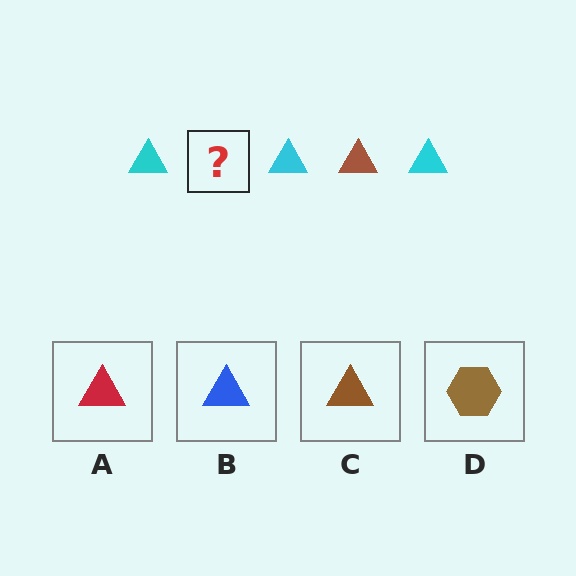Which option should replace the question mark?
Option C.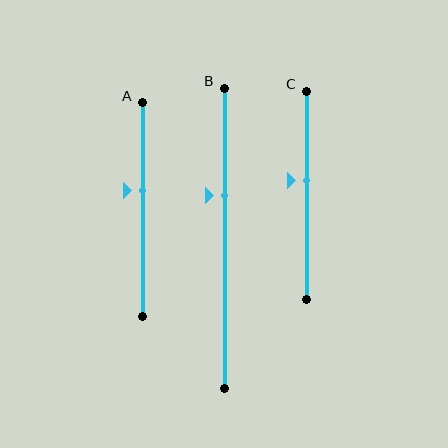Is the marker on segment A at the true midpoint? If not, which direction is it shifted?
No, the marker on segment A is shifted upward by about 9% of the segment length.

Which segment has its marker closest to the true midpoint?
Segment C has its marker closest to the true midpoint.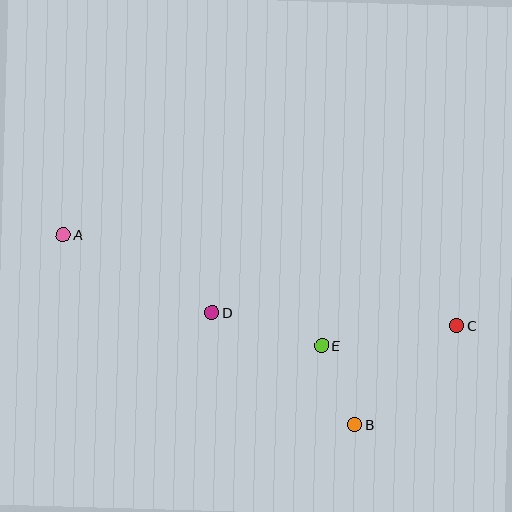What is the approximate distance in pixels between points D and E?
The distance between D and E is approximately 114 pixels.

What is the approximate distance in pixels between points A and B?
The distance between A and B is approximately 348 pixels.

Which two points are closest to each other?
Points B and E are closest to each other.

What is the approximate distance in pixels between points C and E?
The distance between C and E is approximately 137 pixels.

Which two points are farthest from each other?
Points A and C are farthest from each other.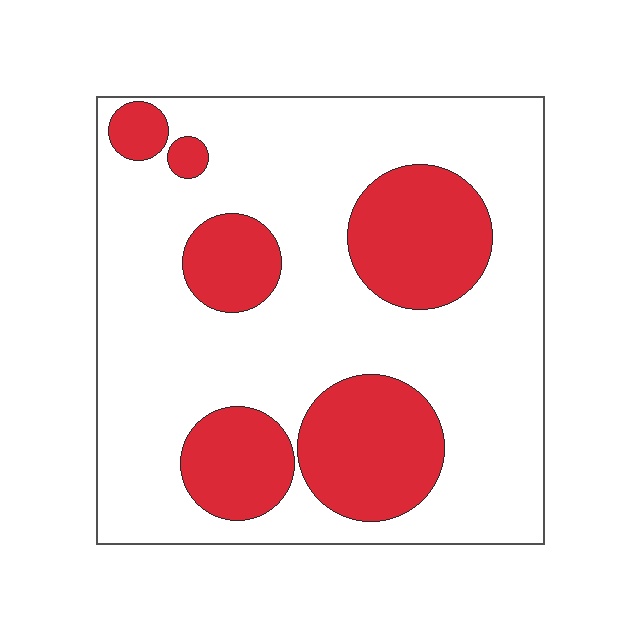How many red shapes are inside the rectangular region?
6.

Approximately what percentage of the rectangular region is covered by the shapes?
Approximately 30%.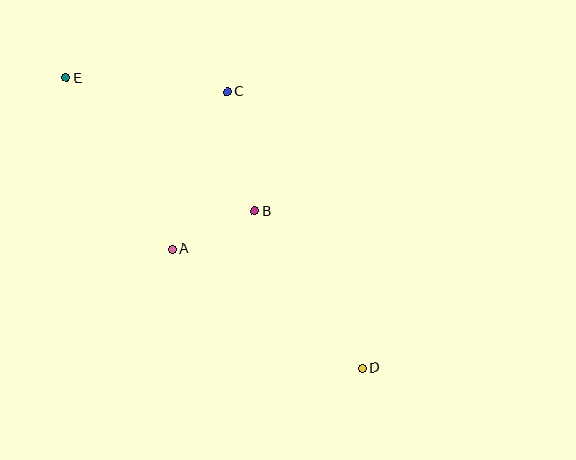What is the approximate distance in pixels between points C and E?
The distance between C and E is approximately 162 pixels.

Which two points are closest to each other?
Points A and B are closest to each other.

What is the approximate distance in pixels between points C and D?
The distance between C and D is approximately 307 pixels.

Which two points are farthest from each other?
Points D and E are farthest from each other.